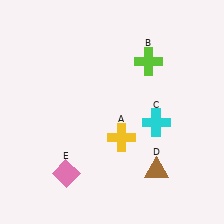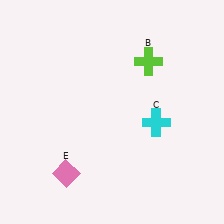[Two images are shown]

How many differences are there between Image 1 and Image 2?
There are 2 differences between the two images.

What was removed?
The yellow cross (A), the brown triangle (D) were removed in Image 2.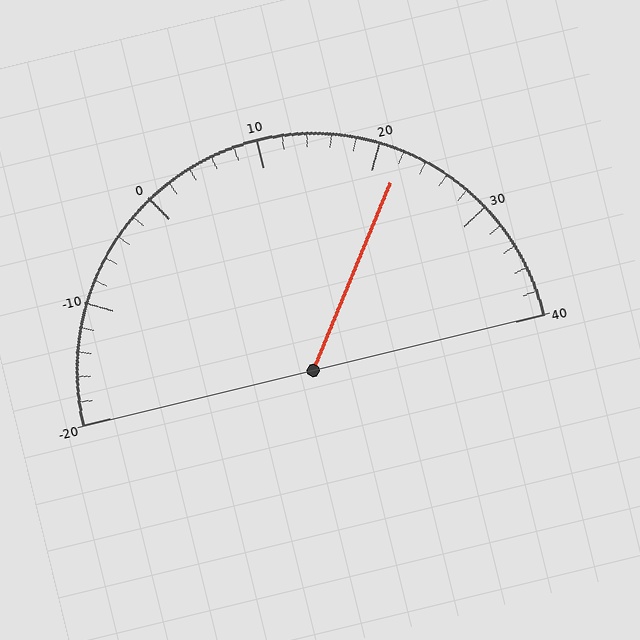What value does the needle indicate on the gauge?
The needle indicates approximately 22.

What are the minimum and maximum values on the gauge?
The gauge ranges from -20 to 40.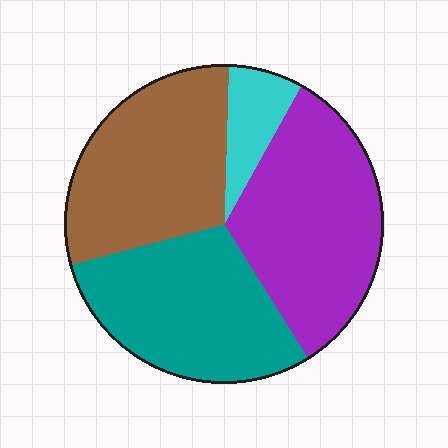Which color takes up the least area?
Cyan, at roughly 10%.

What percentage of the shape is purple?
Purple takes up between a quarter and a half of the shape.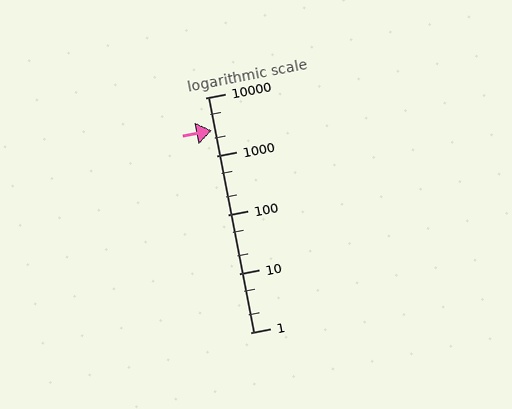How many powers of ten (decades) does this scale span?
The scale spans 4 decades, from 1 to 10000.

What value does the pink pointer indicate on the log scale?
The pointer indicates approximately 2800.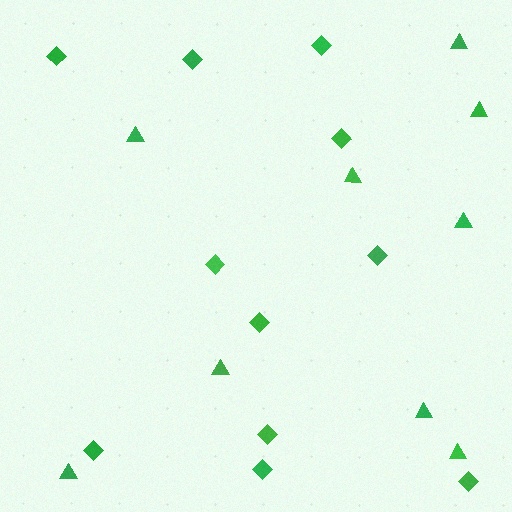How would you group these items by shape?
There are 2 groups: one group of diamonds (11) and one group of triangles (9).